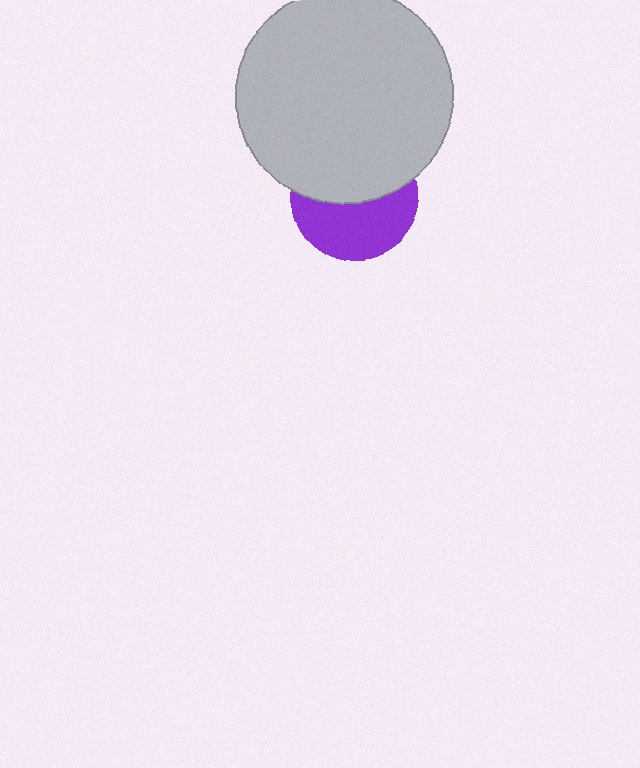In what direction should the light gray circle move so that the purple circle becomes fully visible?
The light gray circle should move up. That is the shortest direction to clear the overlap and leave the purple circle fully visible.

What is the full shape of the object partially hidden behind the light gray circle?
The partially hidden object is a purple circle.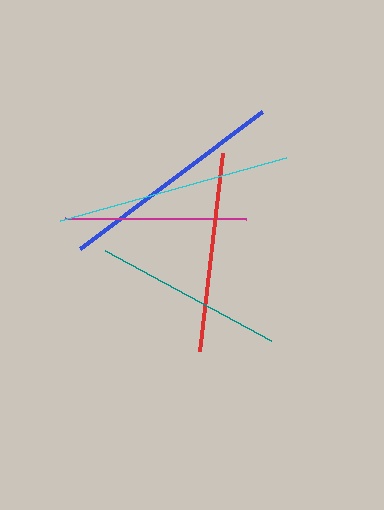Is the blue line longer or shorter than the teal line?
The blue line is longer than the teal line.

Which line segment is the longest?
The cyan line is the longest at approximately 234 pixels.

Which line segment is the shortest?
The magenta line is the shortest at approximately 180 pixels.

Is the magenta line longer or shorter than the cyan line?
The cyan line is longer than the magenta line.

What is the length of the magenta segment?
The magenta segment is approximately 180 pixels long.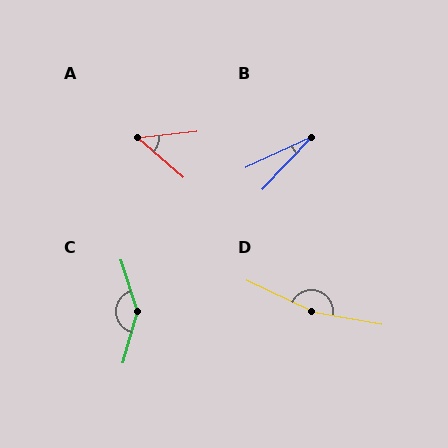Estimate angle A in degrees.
Approximately 47 degrees.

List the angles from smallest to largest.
B (22°), A (47°), C (146°), D (165°).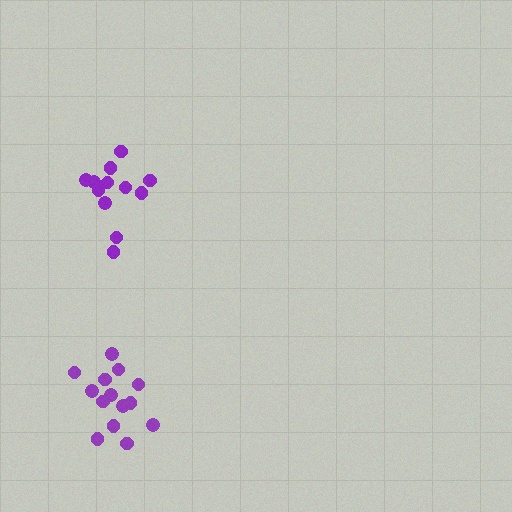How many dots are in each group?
Group 1: 14 dots, Group 2: 12 dots (26 total).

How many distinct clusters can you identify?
There are 2 distinct clusters.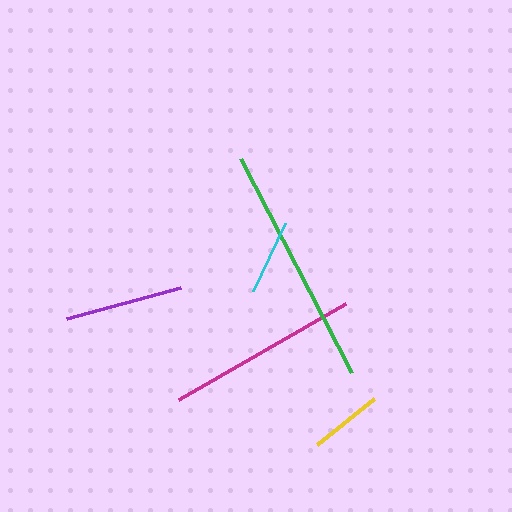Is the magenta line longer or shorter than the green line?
The green line is longer than the magenta line.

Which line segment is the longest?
The green line is the longest at approximately 240 pixels.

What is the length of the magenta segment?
The magenta segment is approximately 193 pixels long.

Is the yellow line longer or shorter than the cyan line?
The cyan line is longer than the yellow line.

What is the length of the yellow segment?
The yellow segment is approximately 73 pixels long.